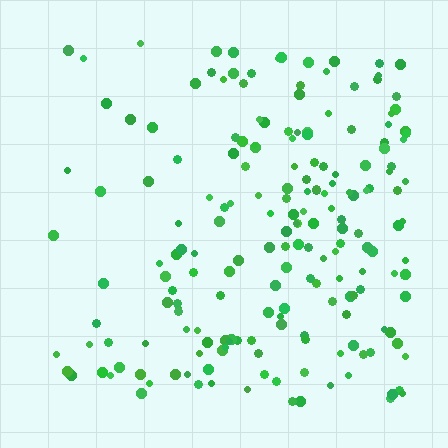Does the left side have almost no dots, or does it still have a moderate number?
Still a moderate number, just noticeably fewer than the right.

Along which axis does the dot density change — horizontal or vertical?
Horizontal.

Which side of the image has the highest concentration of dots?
The right.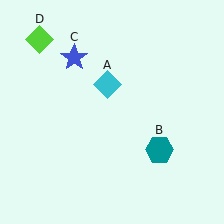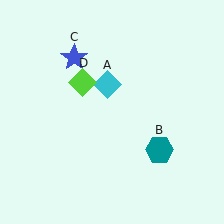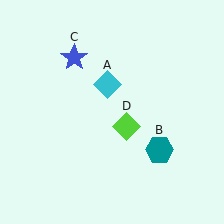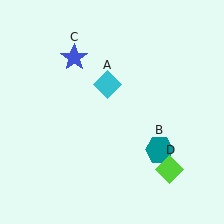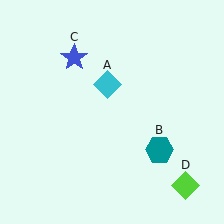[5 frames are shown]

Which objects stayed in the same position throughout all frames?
Cyan diamond (object A) and teal hexagon (object B) and blue star (object C) remained stationary.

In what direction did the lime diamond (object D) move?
The lime diamond (object D) moved down and to the right.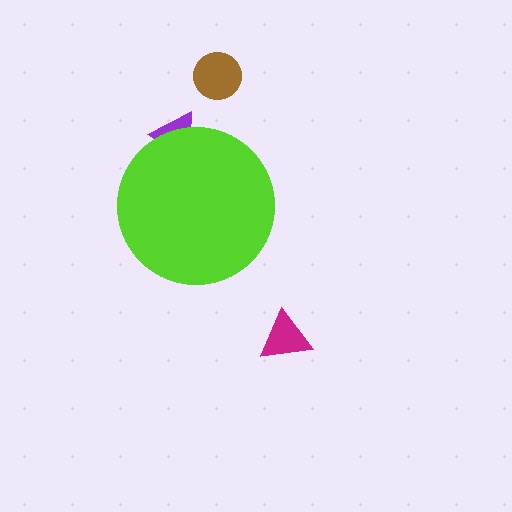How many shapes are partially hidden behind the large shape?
1 shape is partially hidden.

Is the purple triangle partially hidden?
Yes, the purple triangle is partially hidden behind the lime circle.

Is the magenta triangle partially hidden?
No, the magenta triangle is fully visible.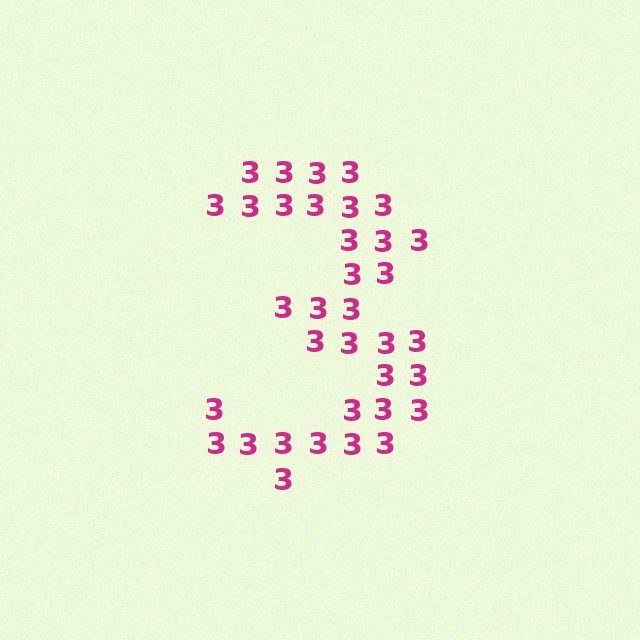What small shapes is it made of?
It is made of small digit 3's.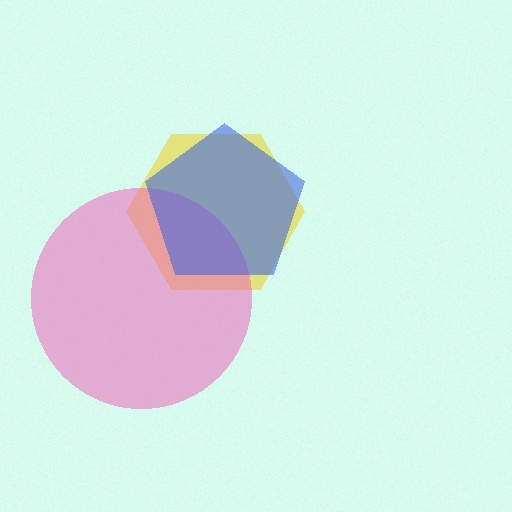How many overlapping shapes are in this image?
There are 3 overlapping shapes in the image.